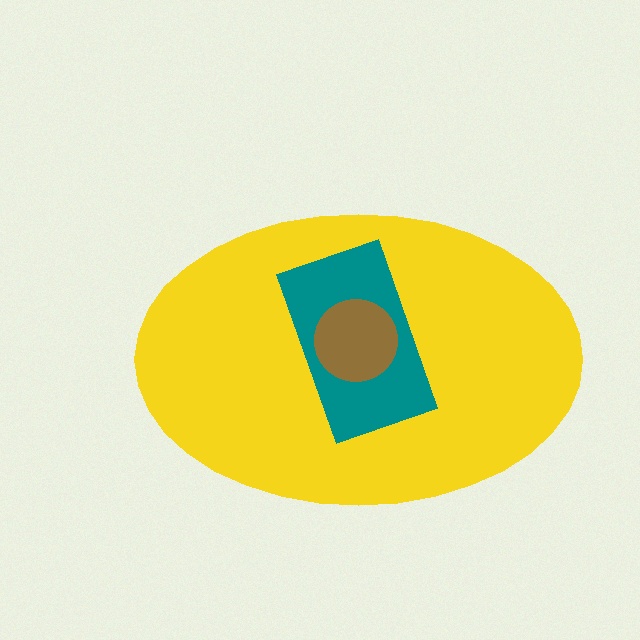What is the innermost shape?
The brown circle.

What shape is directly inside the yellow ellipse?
The teal rectangle.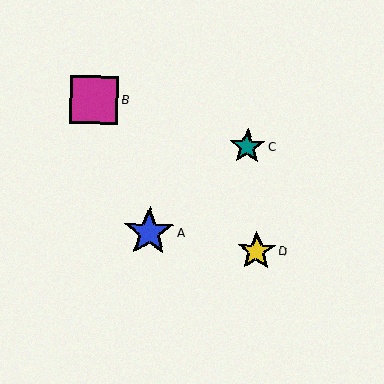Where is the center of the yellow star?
The center of the yellow star is at (256, 251).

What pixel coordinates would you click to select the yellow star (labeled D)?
Click at (256, 251) to select the yellow star D.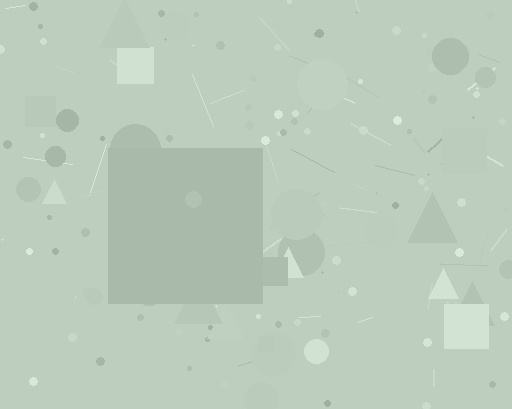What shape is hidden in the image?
A square is hidden in the image.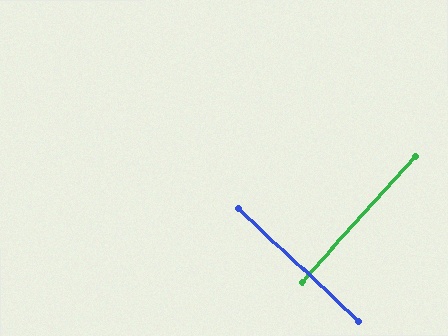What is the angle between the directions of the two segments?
Approximately 89 degrees.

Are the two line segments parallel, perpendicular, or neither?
Perpendicular — they meet at approximately 89°.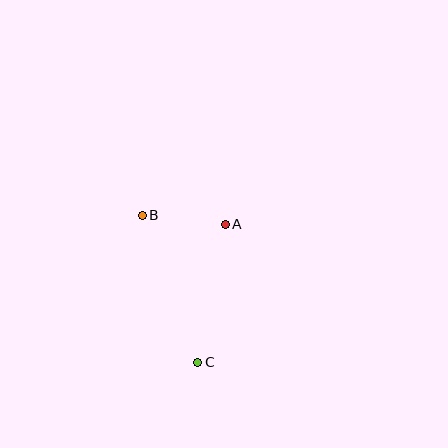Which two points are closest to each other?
Points A and B are closest to each other.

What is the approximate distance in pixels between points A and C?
The distance between A and C is approximately 141 pixels.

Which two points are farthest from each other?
Points B and C are farthest from each other.